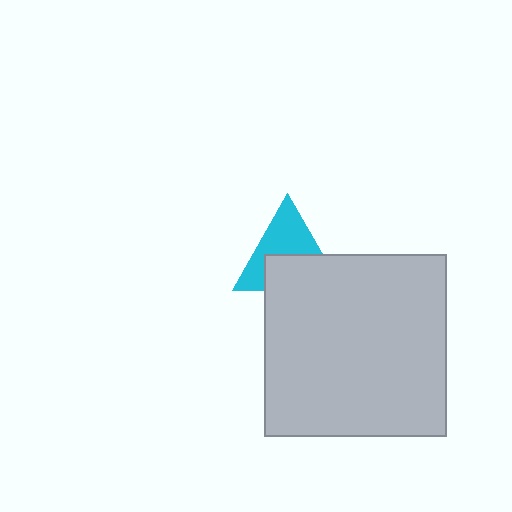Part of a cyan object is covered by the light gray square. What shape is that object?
It is a triangle.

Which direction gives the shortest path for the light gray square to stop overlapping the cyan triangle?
Moving down gives the shortest separation.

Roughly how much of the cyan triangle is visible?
About half of it is visible (roughly 52%).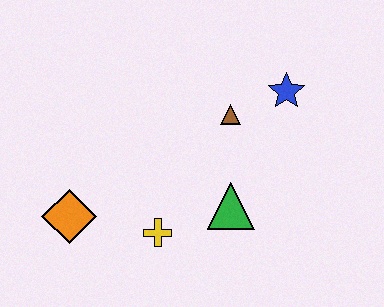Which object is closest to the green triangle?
The yellow cross is closest to the green triangle.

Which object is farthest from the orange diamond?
The blue star is farthest from the orange diamond.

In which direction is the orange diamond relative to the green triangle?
The orange diamond is to the left of the green triangle.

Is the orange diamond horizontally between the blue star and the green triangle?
No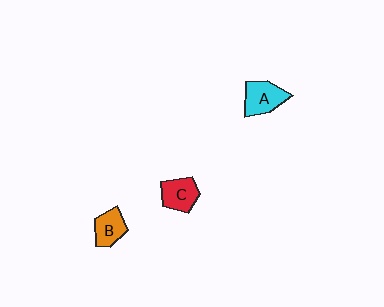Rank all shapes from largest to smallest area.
From largest to smallest: A (cyan), C (red), B (orange).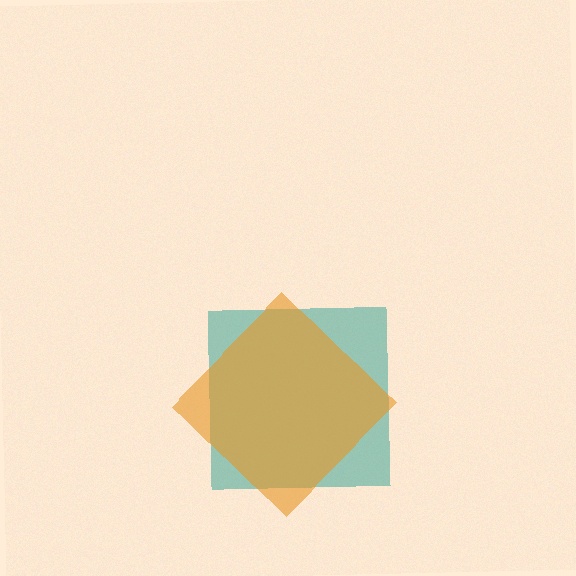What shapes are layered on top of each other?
The layered shapes are: a teal square, an orange diamond.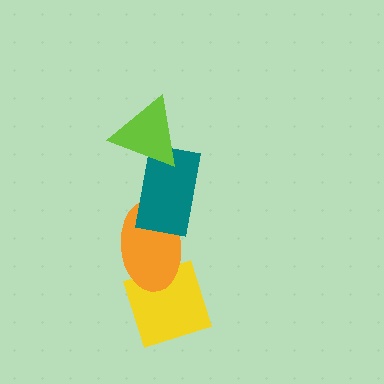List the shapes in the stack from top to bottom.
From top to bottom: the lime triangle, the teal rectangle, the orange ellipse, the yellow diamond.